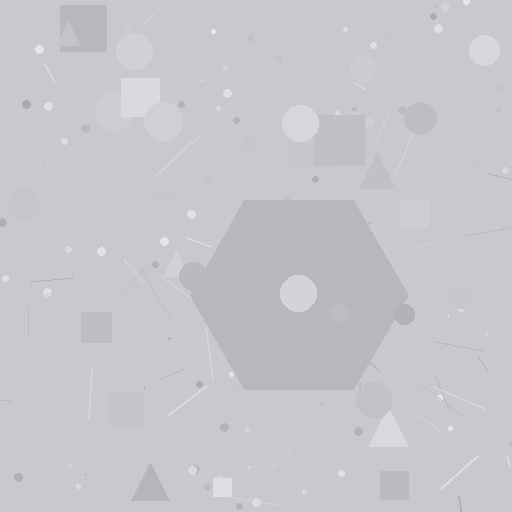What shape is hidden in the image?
A hexagon is hidden in the image.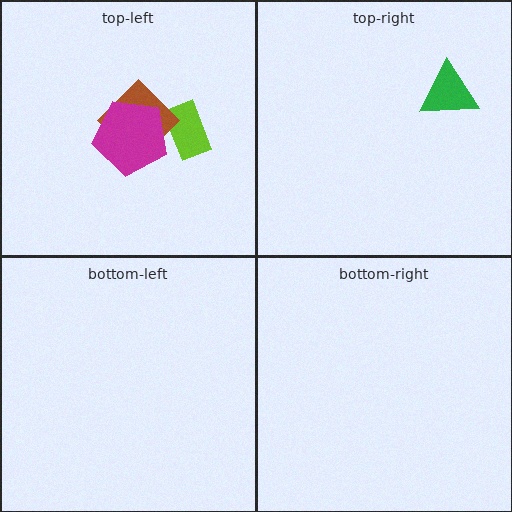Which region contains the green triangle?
The top-right region.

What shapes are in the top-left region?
The lime rectangle, the brown diamond, the magenta pentagon.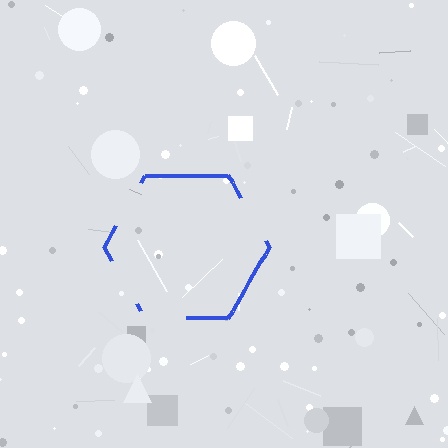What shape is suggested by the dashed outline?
The dashed outline suggests a hexagon.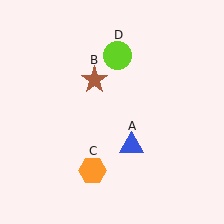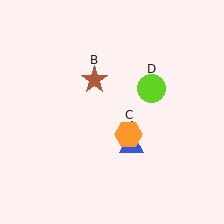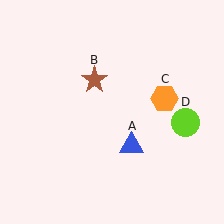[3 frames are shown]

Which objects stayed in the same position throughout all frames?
Blue triangle (object A) and brown star (object B) remained stationary.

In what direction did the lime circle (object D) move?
The lime circle (object D) moved down and to the right.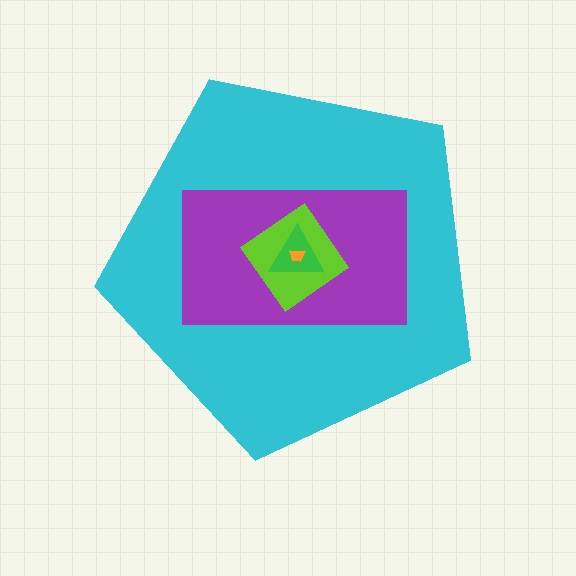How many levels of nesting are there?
5.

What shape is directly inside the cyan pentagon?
The purple rectangle.